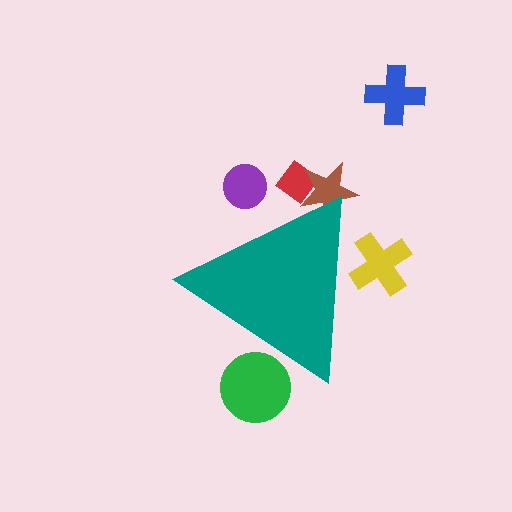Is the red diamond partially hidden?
Yes, the red diamond is partially hidden behind the teal triangle.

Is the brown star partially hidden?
Yes, the brown star is partially hidden behind the teal triangle.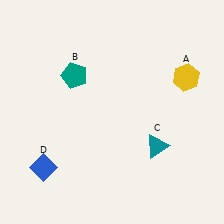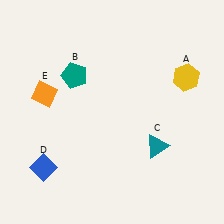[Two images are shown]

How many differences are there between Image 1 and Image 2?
There is 1 difference between the two images.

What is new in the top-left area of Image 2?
An orange diamond (E) was added in the top-left area of Image 2.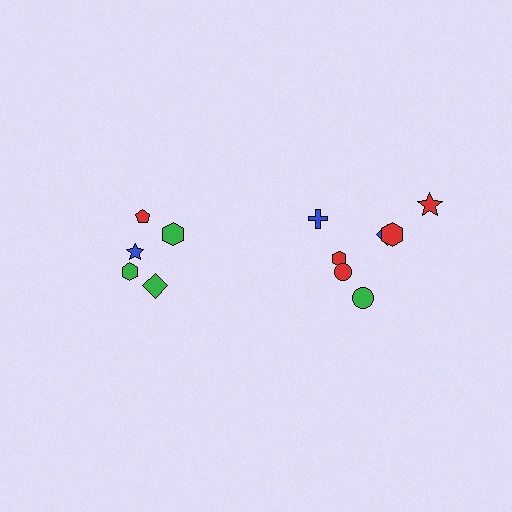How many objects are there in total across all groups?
There are 12 objects.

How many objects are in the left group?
There are 5 objects.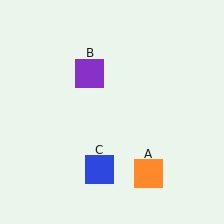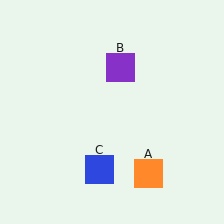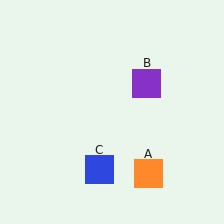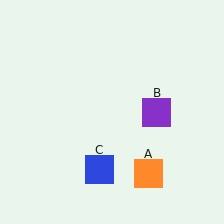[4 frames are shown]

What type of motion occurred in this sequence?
The purple square (object B) rotated clockwise around the center of the scene.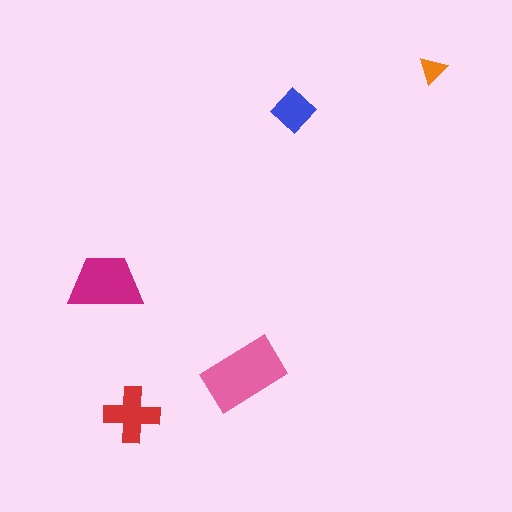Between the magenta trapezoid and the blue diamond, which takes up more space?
The magenta trapezoid.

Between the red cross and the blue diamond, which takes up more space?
The red cross.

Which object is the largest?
The pink rectangle.